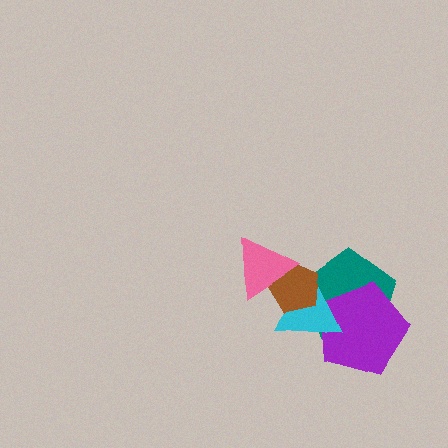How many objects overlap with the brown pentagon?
3 objects overlap with the brown pentagon.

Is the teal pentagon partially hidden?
Yes, it is partially covered by another shape.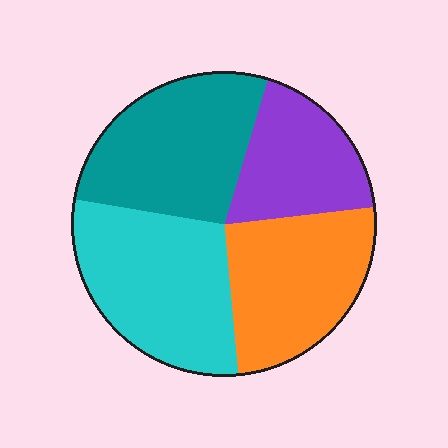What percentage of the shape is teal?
Teal covers roughly 25% of the shape.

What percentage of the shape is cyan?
Cyan covers about 30% of the shape.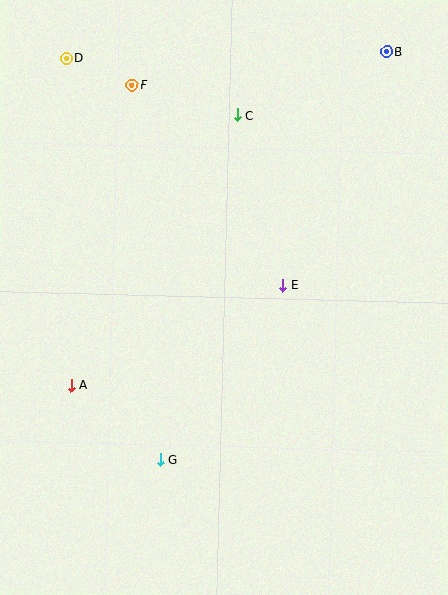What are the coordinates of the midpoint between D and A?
The midpoint between D and A is at (69, 222).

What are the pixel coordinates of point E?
Point E is at (283, 285).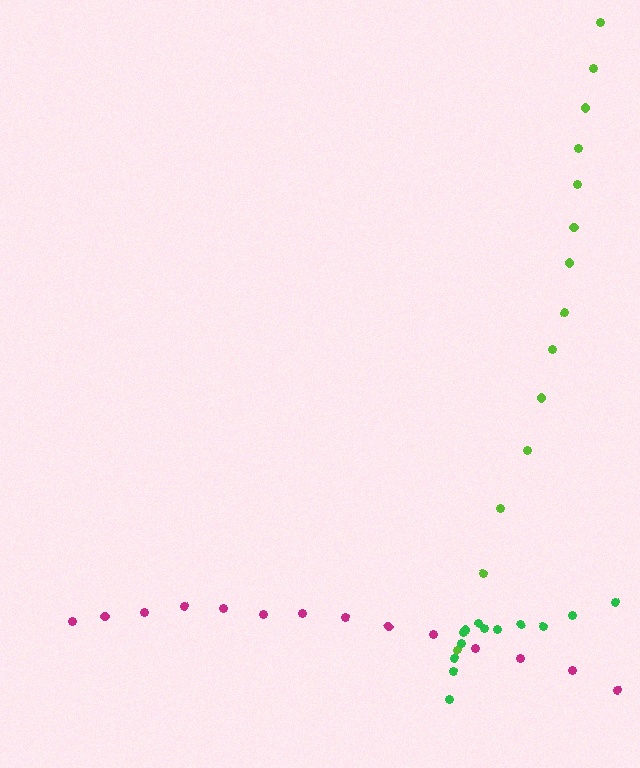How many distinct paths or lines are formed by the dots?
There are 3 distinct paths.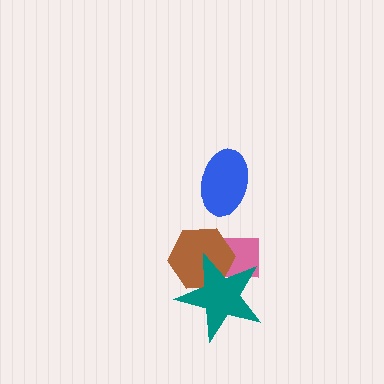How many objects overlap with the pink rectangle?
2 objects overlap with the pink rectangle.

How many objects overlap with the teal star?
2 objects overlap with the teal star.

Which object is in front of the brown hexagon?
The teal star is in front of the brown hexagon.